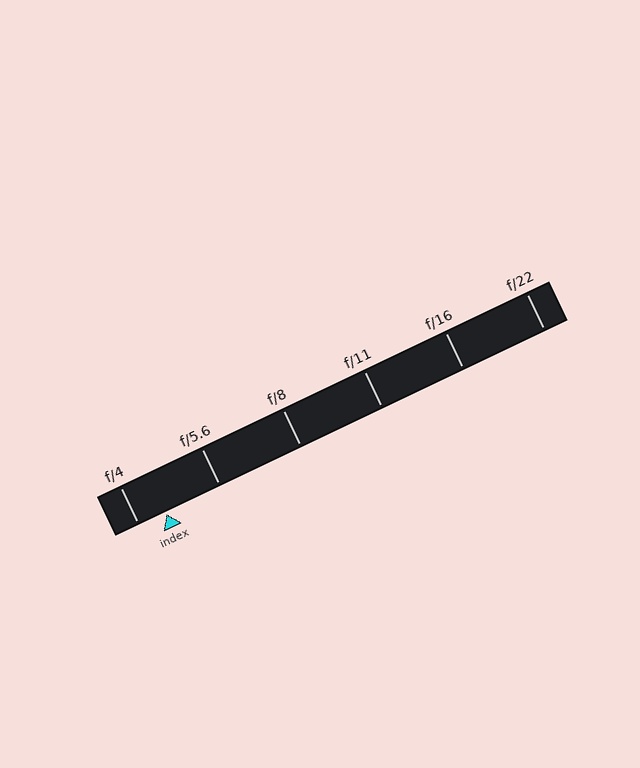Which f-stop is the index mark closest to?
The index mark is closest to f/4.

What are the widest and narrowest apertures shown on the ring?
The widest aperture shown is f/4 and the narrowest is f/22.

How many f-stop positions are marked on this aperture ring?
There are 6 f-stop positions marked.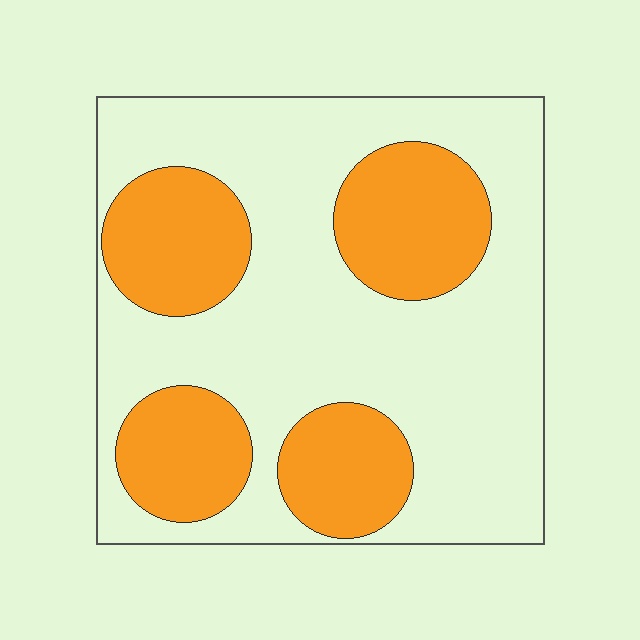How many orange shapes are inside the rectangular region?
4.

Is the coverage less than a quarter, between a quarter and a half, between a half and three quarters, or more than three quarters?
Between a quarter and a half.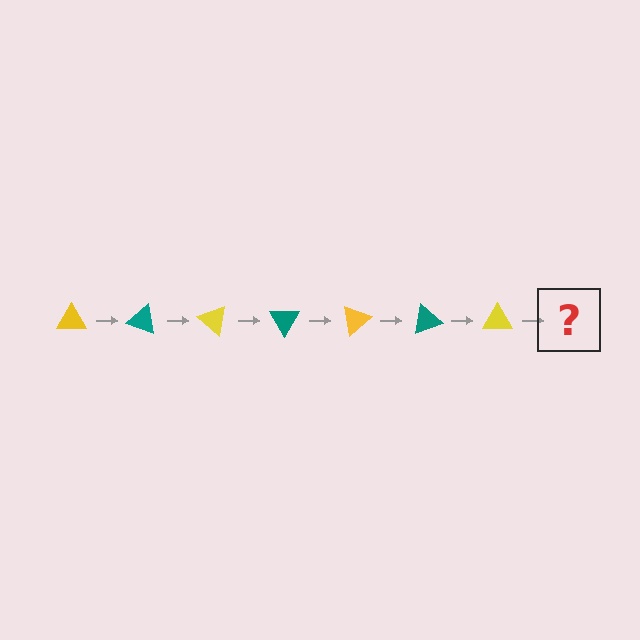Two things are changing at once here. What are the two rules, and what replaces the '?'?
The two rules are that it rotates 20 degrees each step and the color cycles through yellow and teal. The '?' should be a teal triangle, rotated 140 degrees from the start.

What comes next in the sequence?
The next element should be a teal triangle, rotated 140 degrees from the start.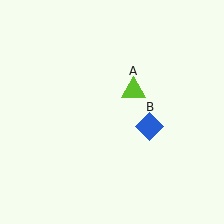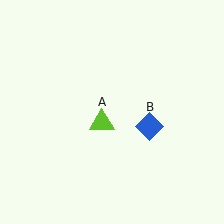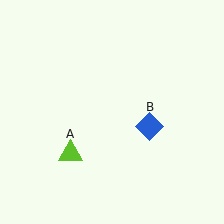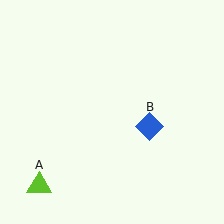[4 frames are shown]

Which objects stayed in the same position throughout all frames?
Blue diamond (object B) remained stationary.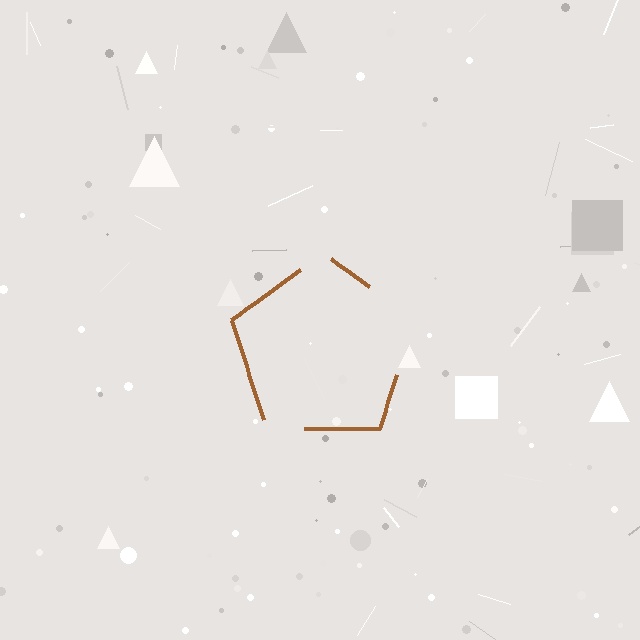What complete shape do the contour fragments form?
The contour fragments form a pentagon.